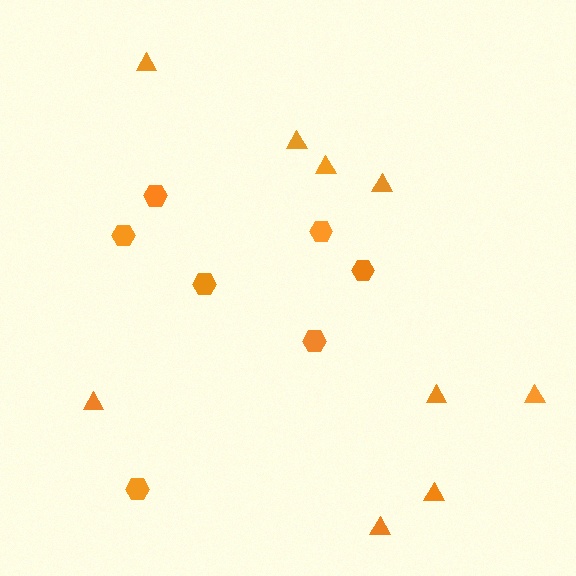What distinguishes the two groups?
There are 2 groups: one group of hexagons (7) and one group of triangles (9).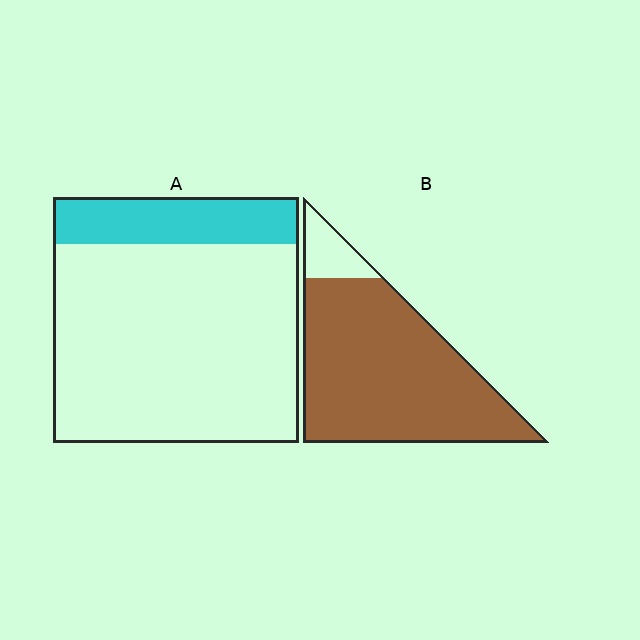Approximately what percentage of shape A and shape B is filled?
A is approximately 20% and B is approximately 90%.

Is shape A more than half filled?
No.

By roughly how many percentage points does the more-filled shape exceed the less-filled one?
By roughly 70 percentage points (B over A).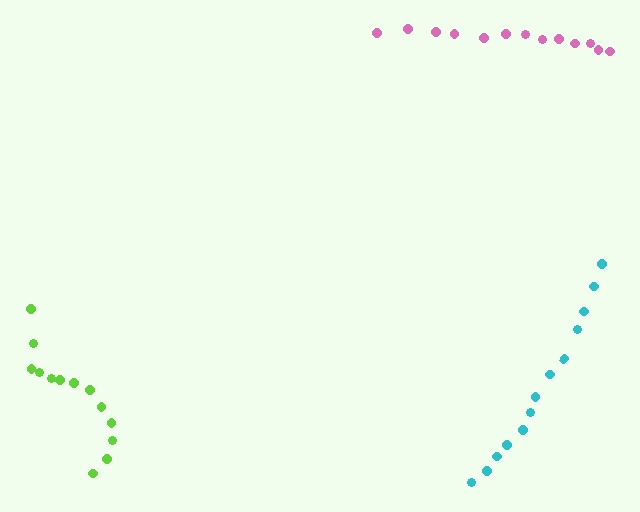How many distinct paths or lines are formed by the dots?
There are 3 distinct paths.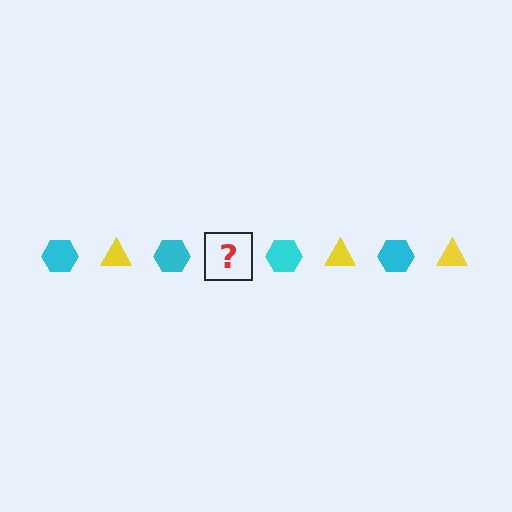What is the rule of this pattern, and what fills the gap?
The rule is that the pattern alternates between cyan hexagon and yellow triangle. The gap should be filled with a yellow triangle.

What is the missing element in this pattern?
The missing element is a yellow triangle.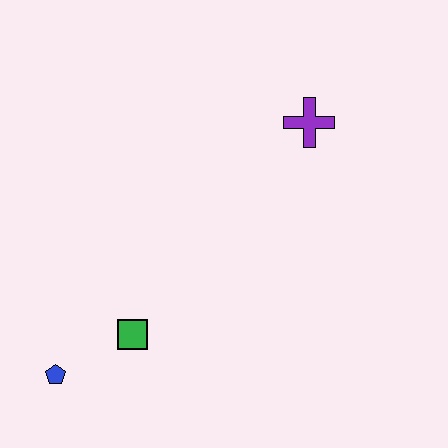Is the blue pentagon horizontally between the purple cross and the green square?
No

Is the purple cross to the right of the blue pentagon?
Yes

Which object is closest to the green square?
The blue pentagon is closest to the green square.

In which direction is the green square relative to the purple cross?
The green square is below the purple cross.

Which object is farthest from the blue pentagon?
The purple cross is farthest from the blue pentagon.